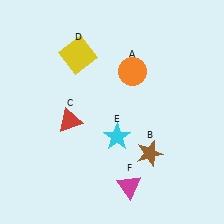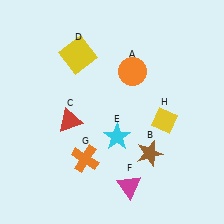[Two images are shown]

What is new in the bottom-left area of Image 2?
An orange cross (G) was added in the bottom-left area of Image 2.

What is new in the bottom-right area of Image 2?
A yellow diamond (H) was added in the bottom-right area of Image 2.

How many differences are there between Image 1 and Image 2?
There are 2 differences between the two images.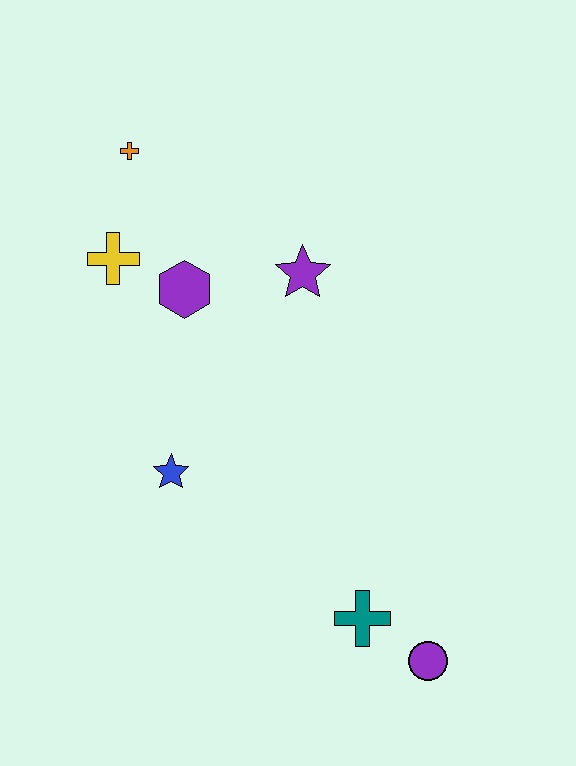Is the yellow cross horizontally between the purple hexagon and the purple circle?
No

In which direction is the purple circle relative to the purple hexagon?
The purple circle is below the purple hexagon.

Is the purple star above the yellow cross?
No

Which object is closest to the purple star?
The purple hexagon is closest to the purple star.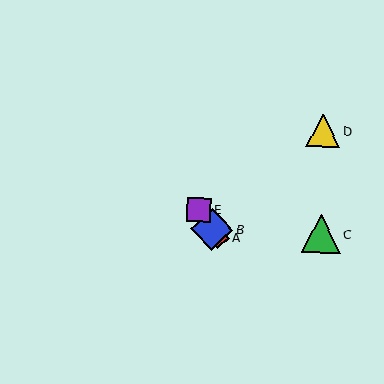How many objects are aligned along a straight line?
3 objects (A, B, E) are aligned along a straight line.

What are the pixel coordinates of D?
Object D is at (323, 130).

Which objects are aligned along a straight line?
Objects A, B, E are aligned along a straight line.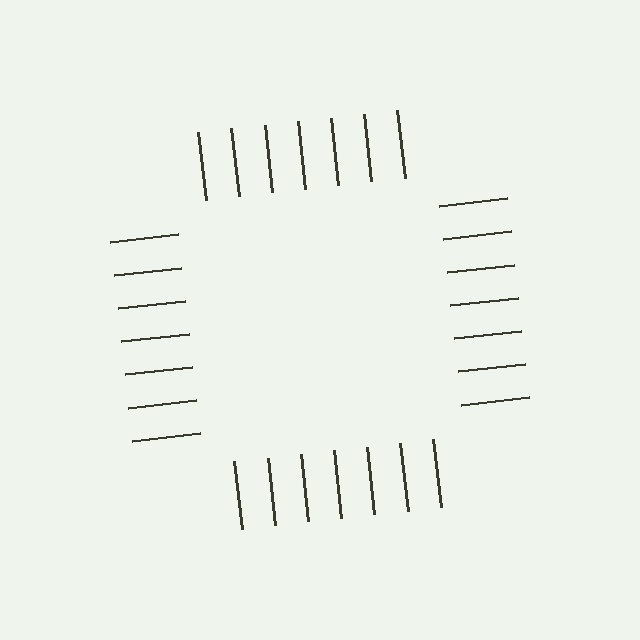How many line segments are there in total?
28 — 7 along each of the 4 edges.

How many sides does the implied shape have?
4 sides — the line-ends trace a square.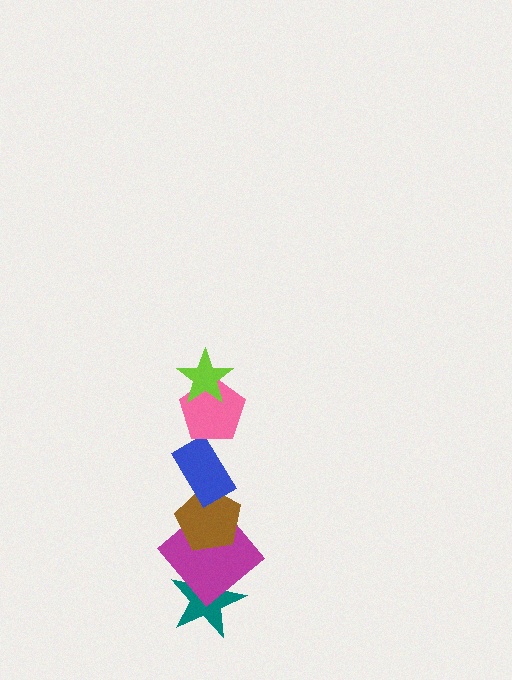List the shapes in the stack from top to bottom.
From top to bottom: the lime star, the pink pentagon, the blue rectangle, the brown pentagon, the magenta diamond, the teal star.